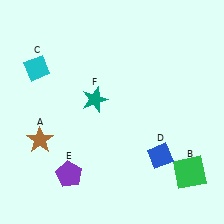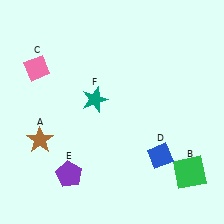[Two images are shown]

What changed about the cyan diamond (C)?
In Image 1, C is cyan. In Image 2, it changed to pink.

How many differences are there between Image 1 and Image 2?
There is 1 difference between the two images.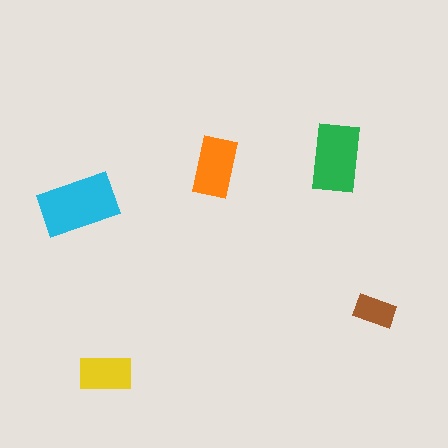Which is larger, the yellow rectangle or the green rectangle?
The green one.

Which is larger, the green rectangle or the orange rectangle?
The green one.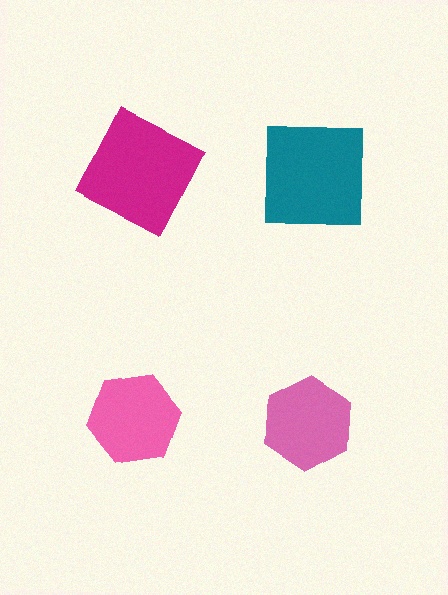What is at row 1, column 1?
A magenta square.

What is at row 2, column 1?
A pink hexagon.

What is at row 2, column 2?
A pink hexagon.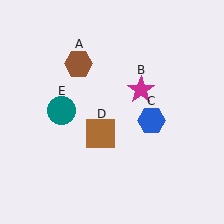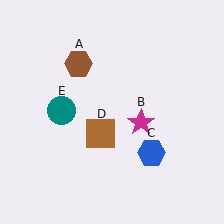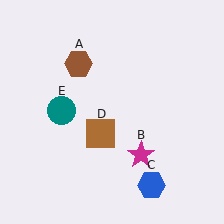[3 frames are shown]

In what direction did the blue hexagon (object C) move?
The blue hexagon (object C) moved down.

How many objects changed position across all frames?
2 objects changed position: magenta star (object B), blue hexagon (object C).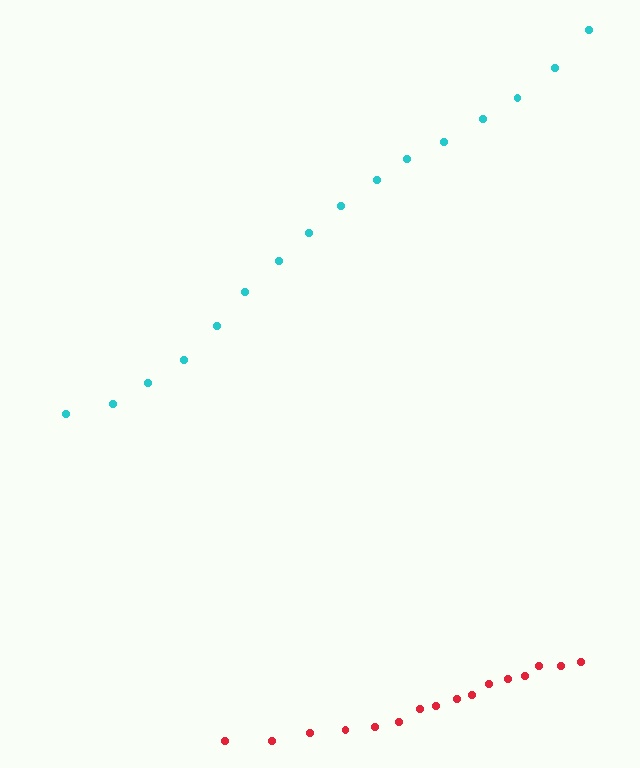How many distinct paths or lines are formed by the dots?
There are 2 distinct paths.